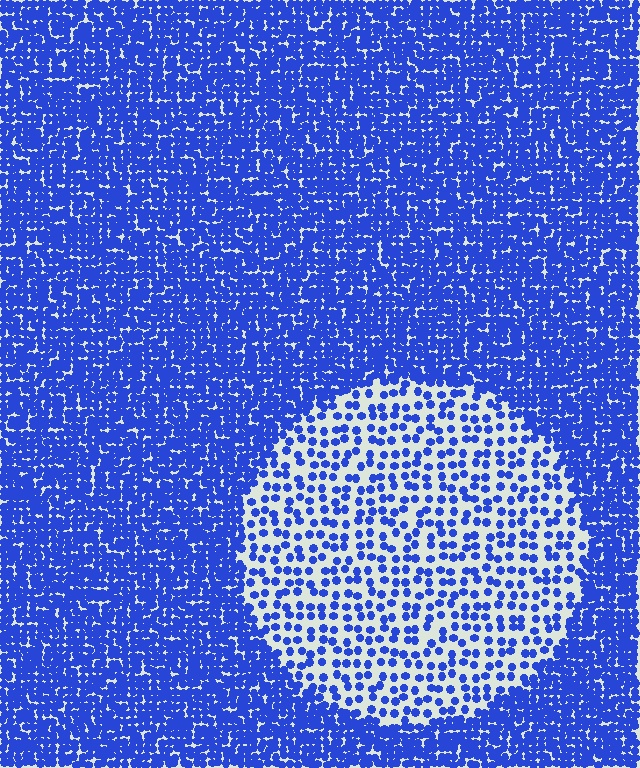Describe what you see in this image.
The image contains small blue elements arranged at two different densities. A circle-shaped region is visible where the elements are less densely packed than the surrounding area.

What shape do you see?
I see a circle.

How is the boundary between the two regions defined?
The boundary is defined by a change in element density (approximately 2.7x ratio). All elements are the same color, size, and shape.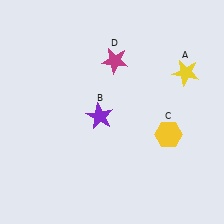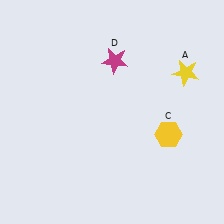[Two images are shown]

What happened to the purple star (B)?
The purple star (B) was removed in Image 2. It was in the bottom-left area of Image 1.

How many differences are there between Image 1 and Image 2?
There is 1 difference between the two images.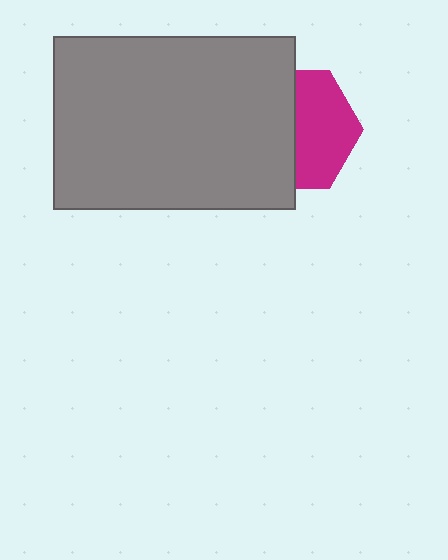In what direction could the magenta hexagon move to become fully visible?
The magenta hexagon could move right. That would shift it out from behind the gray rectangle entirely.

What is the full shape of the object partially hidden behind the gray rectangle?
The partially hidden object is a magenta hexagon.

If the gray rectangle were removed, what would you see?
You would see the complete magenta hexagon.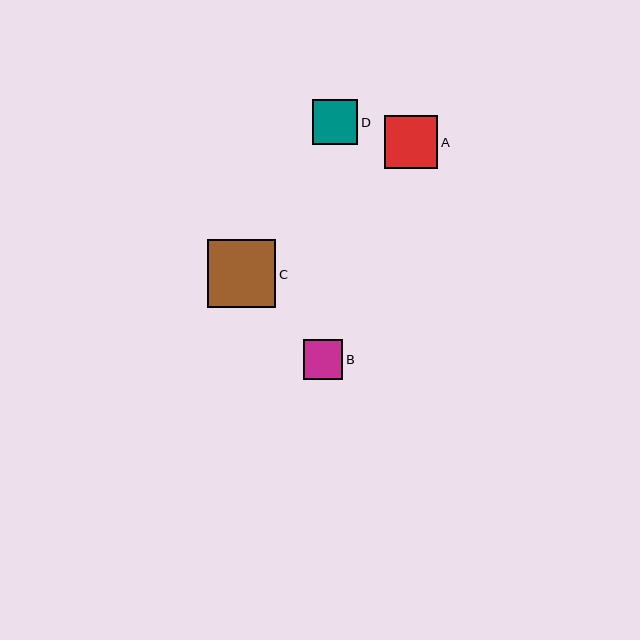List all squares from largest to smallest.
From largest to smallest: C, A, D, B.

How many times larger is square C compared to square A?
Square C is approximately 1.3 times the size of square A.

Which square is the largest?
Square C is the largest with a size of approximately 68 pixels.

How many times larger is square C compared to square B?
Square C is approximately 1.7 times the size of square B.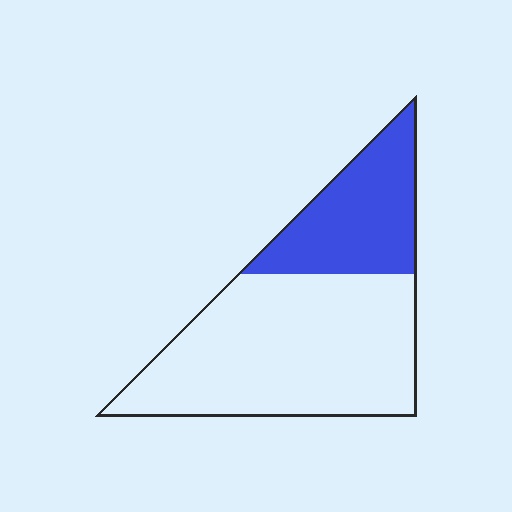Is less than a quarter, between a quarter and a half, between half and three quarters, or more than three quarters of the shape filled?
Between a quarter and a half.